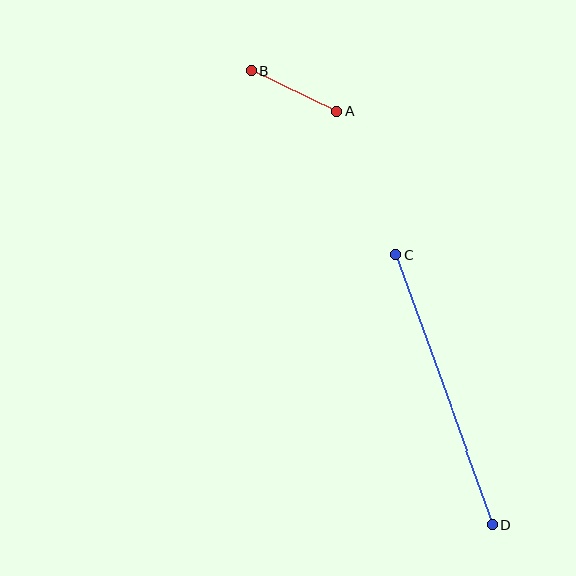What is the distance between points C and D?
The distance is approximately 286 pixels.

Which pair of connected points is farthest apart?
Points C and D are farthest apart.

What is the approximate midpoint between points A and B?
The midpoint is at approximately (294, 91) pixels.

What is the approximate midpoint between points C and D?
The midpoint is at approximately (444, 390) pixels.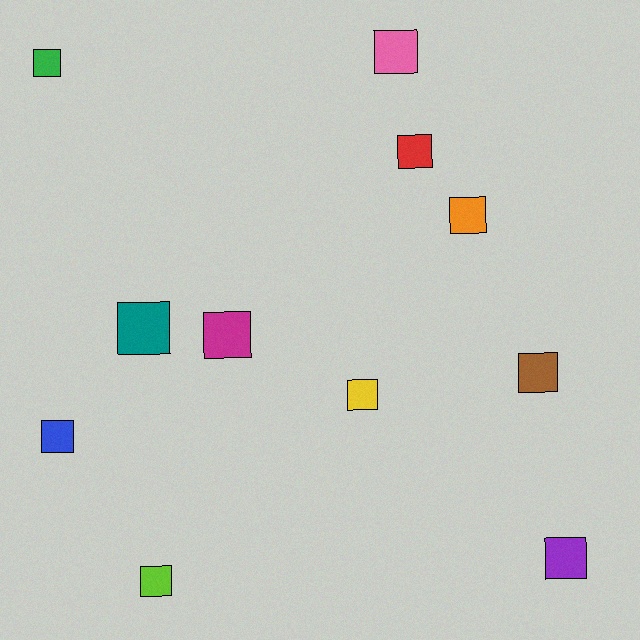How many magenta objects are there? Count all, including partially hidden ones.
There is 1 magenta object.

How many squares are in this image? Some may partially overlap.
There are 11 squares.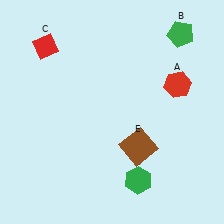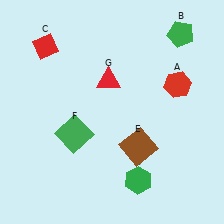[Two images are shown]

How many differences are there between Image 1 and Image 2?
There are 2 differences between the two images.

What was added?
A green square (F), a red triangle (G) were added in Image 2.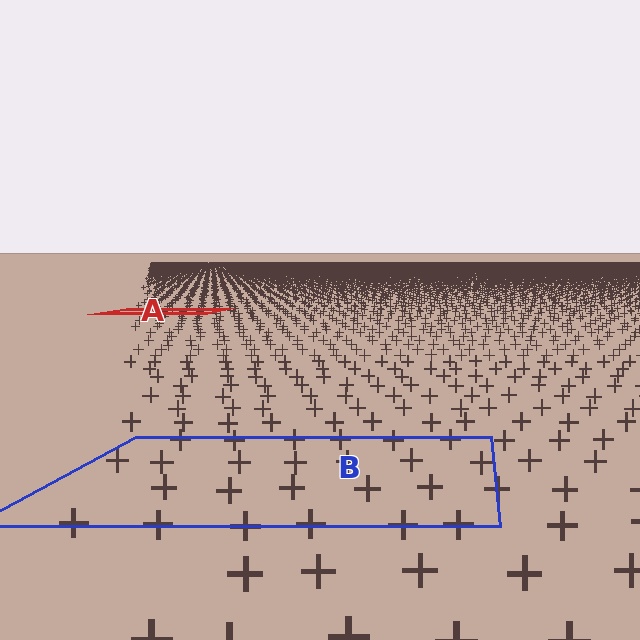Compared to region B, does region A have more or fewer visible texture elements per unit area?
Region A has more texture elements per unit area — they are packed more densely because it is farther away.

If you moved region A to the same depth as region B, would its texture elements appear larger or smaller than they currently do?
They would appear larger. At a closer depth, the same texture elements are projected at a bigger on-screen size.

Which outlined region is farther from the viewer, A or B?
Region A is farther from the viewer — the texture elements inside it appear smaller and more densely packed.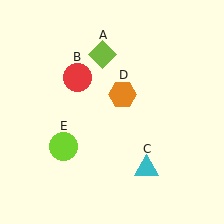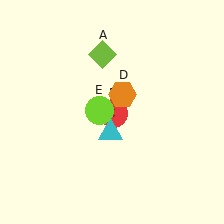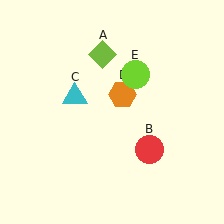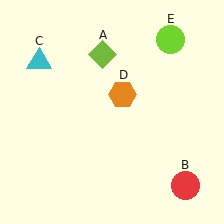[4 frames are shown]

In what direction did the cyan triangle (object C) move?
The cyan triangle (object C) moved up and to the left.